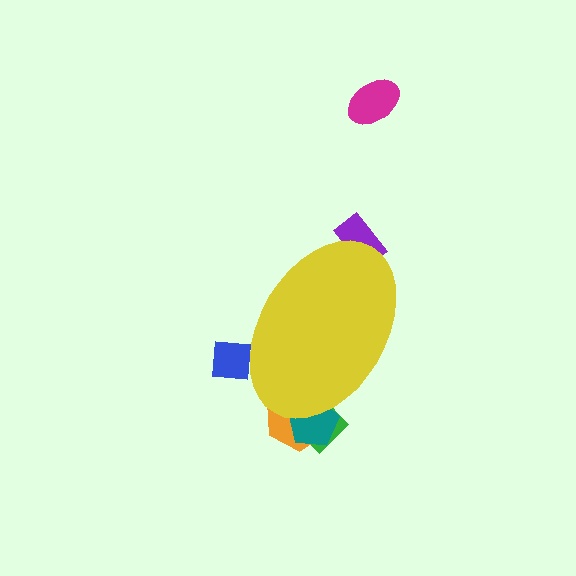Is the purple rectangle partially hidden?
Yes, the purple rectangle is partially hidden behind the yellow ellipse.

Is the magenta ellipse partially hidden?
No, the magenta ellipse is fully visible.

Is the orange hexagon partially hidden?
Yes, the orange hexagon is partially hidden behind the yellow ellipse.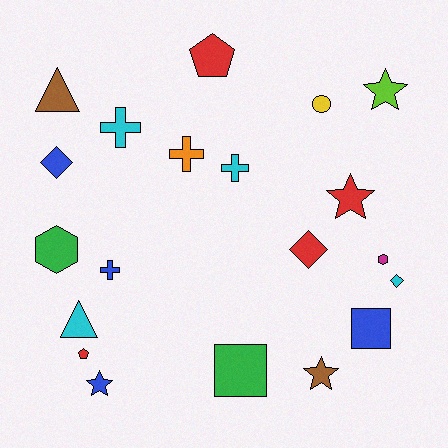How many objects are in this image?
There are 20 objects.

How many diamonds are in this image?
There are 3 diamonds.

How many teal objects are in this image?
There are no teal objects.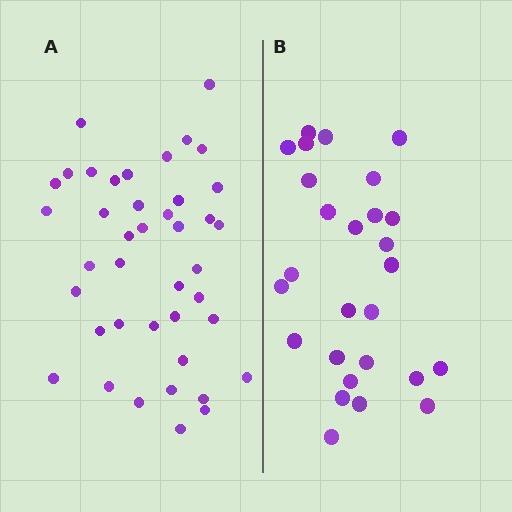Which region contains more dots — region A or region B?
Region A (the left region) has more dots.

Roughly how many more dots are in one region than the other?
Region A has approximately 15 more dots than region B.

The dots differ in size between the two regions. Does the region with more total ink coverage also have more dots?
No. Region B has more total ink coverage because its dots are larger, but region A actually contains more individual dots. Total area can be misleading — the number of items is what matters here.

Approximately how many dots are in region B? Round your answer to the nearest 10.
About 30 dots. (The exact count is 27, which rounds to 30.)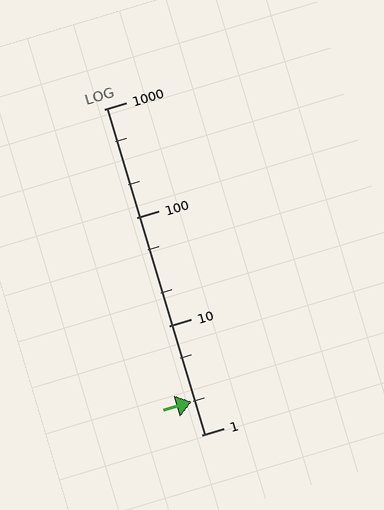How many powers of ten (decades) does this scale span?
The scale spans 3 decades, from 1 to 1000.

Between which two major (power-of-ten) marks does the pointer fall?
The pointer is between 1 and 10.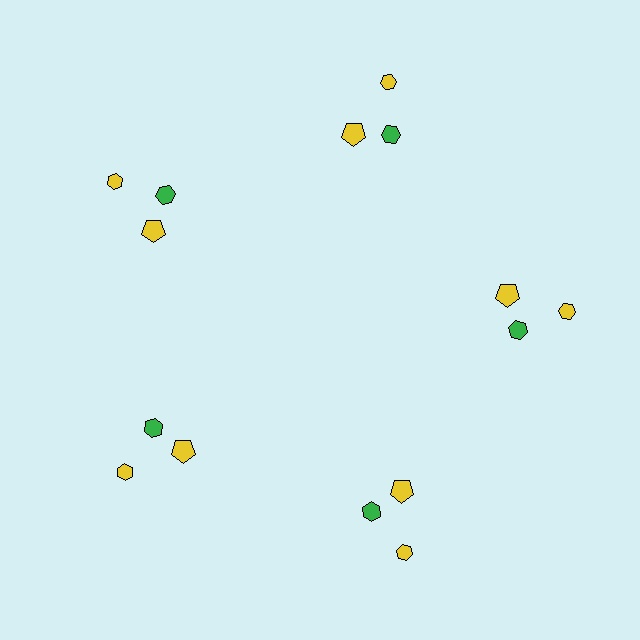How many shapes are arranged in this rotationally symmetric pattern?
There are 15 shapes, arranged in 5 groups of 3.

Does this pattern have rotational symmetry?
Yes, this pattern has 5-fold rotational symmetry. It looks the same after rotating 72 degrees around the center.